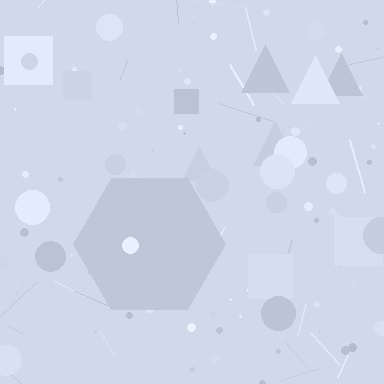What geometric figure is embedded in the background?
A hexagon is embedded in the background.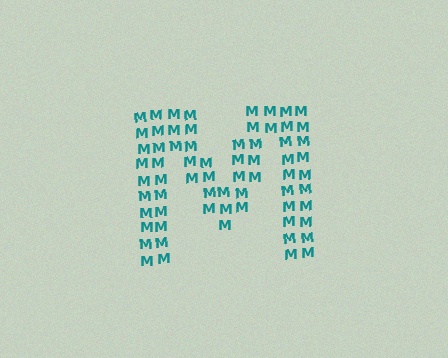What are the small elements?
The small elements are letter M's.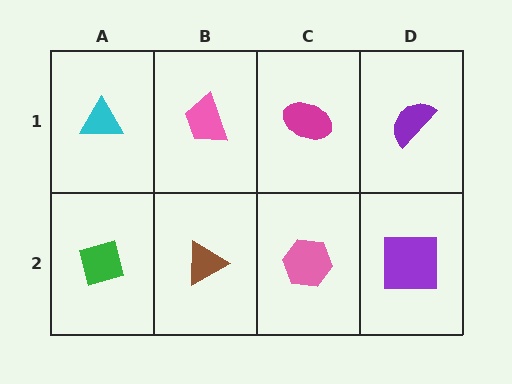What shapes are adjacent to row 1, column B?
A brown triangle (row 2, column B), a cyan triangle (row 1, column A), a magenta ellipse (row 1, column C).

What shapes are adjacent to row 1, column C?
A pink hexagon (row 2, column C), a pink trapezoid (row 1, column B), a purple semicircle (row 1, column D).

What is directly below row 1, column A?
A green square.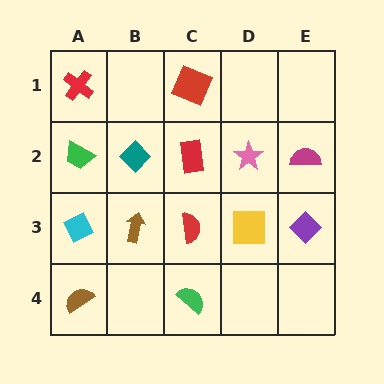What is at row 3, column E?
A purple diamond.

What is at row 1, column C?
A red square.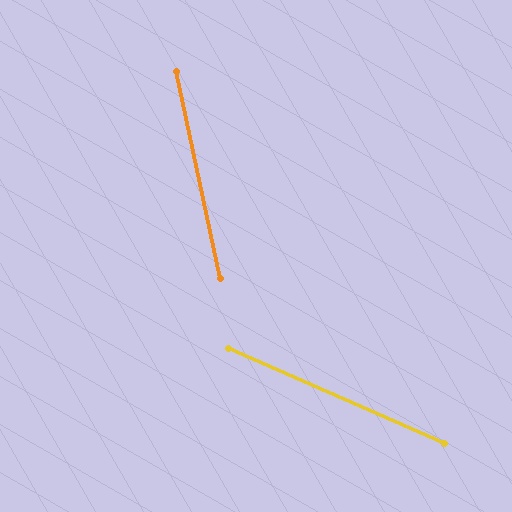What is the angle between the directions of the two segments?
Approximately 54 degrees.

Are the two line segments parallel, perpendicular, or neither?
Neither parallel nor perpendicular — they differ by about 54°.